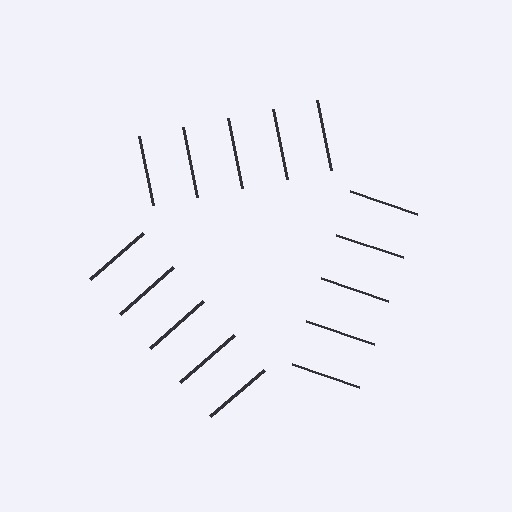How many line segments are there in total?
15 — 5 along each of the 3 edges.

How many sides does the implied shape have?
3 sides — the line-ends trace a triangle.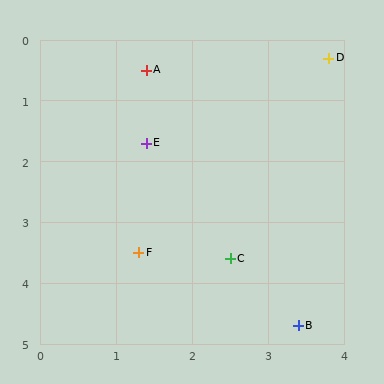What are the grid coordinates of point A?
Point A is at approximately (1.4, 0.5).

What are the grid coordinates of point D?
Point D is at approximately (3.8, 0.3).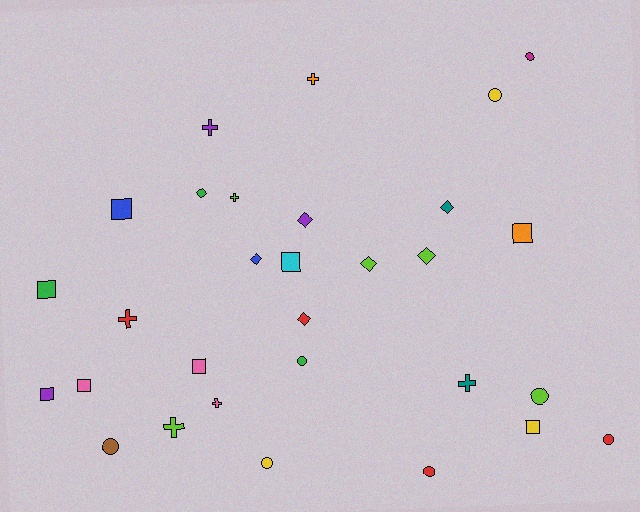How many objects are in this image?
There are 30 objects.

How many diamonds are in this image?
There are 6 diamonds.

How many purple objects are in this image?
There are 3 purple objects.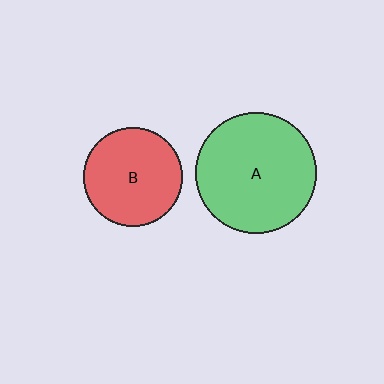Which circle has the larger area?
Circle A (green).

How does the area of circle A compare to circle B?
Approximately 1.5 times.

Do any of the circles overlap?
No, none of the circles overlap.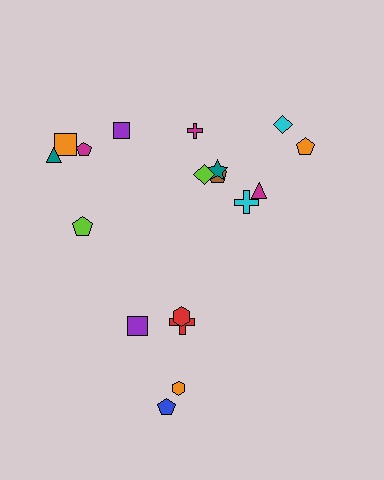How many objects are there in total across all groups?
There are 18 objects.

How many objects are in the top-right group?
There are 8 objects.